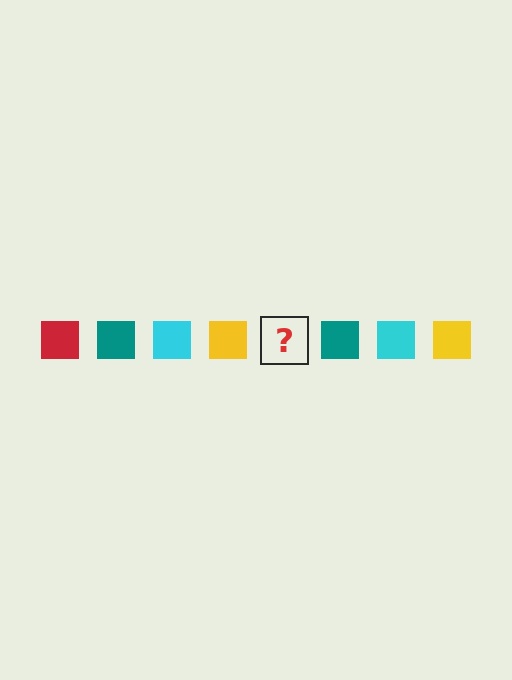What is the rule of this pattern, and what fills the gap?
The rule is that the pattern cycles through red, teal, cyan, yellow squares. The gap should be filled with a red square.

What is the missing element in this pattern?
The missing element is a red square.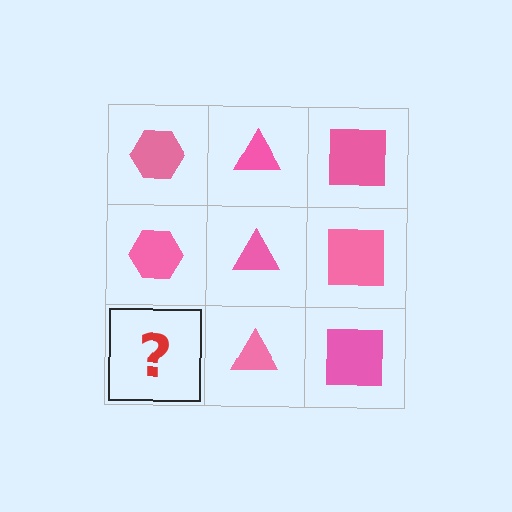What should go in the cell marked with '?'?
The missing cell should contain a pink hexagon.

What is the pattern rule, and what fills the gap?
The rule is that each column has a consistent shape. The gap should be filled with a pink hexagon.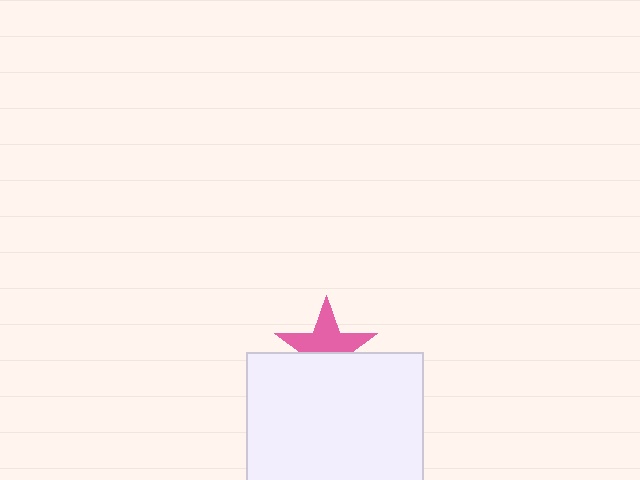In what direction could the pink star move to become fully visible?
The pink star could move up. That would shift it out from behind the white rectangle entirely.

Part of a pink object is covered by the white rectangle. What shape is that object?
It is a star.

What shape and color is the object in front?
The object in front is a white rectangle.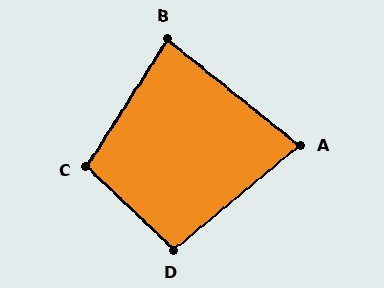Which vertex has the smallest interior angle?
A, at approximately 79 degrees.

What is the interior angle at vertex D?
Approximately 97 degrees (obtuse).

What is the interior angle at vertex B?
Approximately 83 degrees (acute).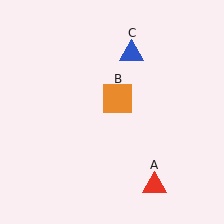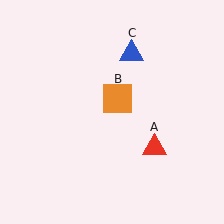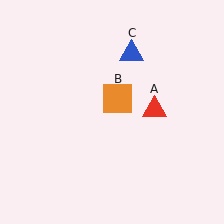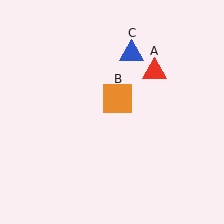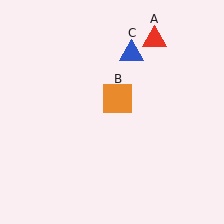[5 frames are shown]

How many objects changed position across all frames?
1 object changed position: red triangle (object A).